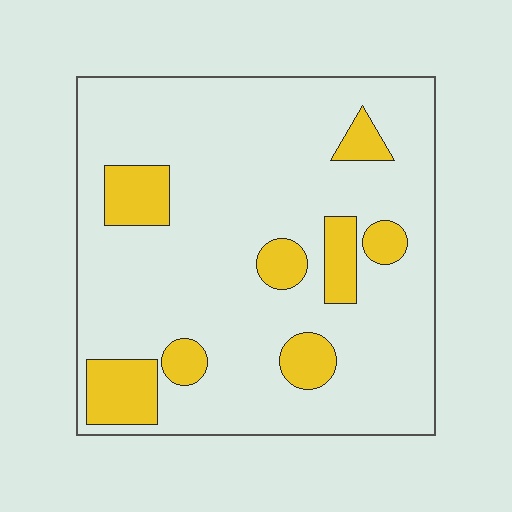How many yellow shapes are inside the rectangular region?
8.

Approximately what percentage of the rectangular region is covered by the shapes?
Approximately 15%.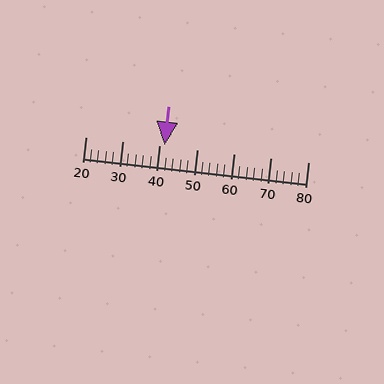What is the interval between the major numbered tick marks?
The major tick marks are spaced 10 units apart.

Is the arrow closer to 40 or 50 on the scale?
The arrow is closer to 40.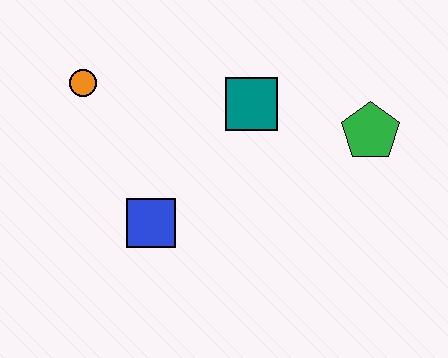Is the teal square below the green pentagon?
No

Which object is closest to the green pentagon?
The teal square is closest to the green pentagon.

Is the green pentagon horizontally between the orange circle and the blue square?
No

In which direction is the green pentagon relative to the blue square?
The green pentagon is to the right of the blue square.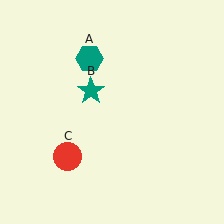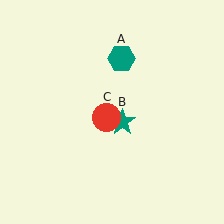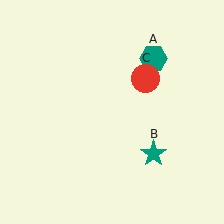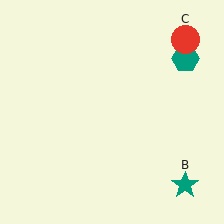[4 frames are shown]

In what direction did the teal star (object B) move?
The teal star (object B) moved down and to the right.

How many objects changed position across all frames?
3 objects changed position: teal hexagon (object A), teal star (object B), red circle (object C).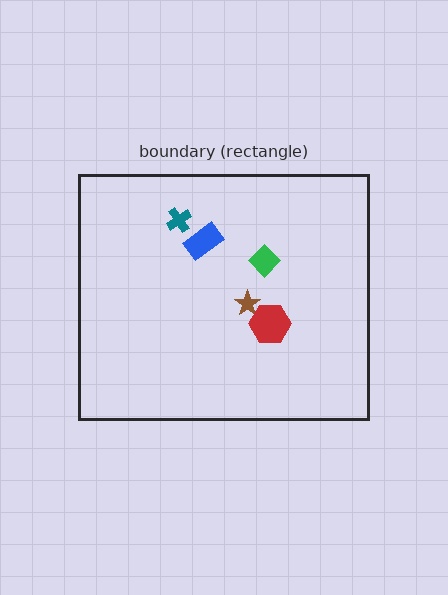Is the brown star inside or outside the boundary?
Inside.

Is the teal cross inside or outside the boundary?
Inside.